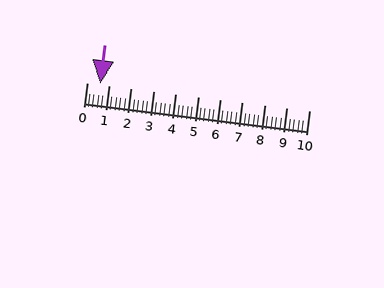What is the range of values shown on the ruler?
The ruler shows values from 0 to 10.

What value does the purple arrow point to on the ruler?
The purple arrow points to approximately 0.6.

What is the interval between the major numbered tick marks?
The major tick marks are spaced 1 units apart.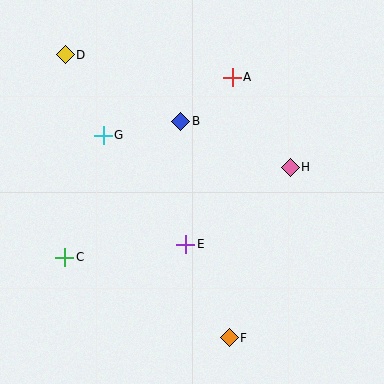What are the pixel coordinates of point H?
Point H is at (290, 167).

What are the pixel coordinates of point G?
Point G is at (103, 135).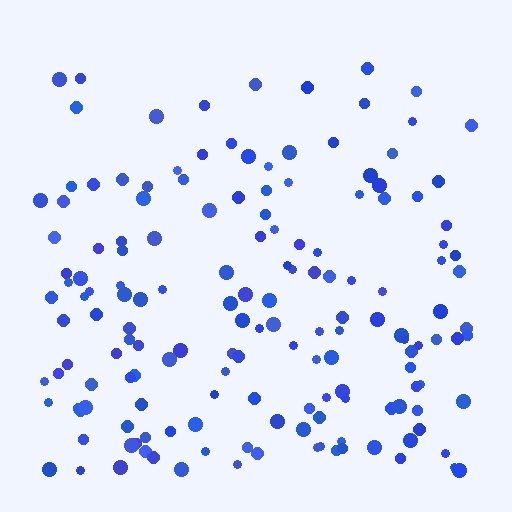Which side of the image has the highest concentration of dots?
The bottom.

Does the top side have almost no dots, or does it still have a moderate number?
Still a moderate number, just noticeably fewer than the bottom.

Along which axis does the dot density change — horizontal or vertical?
Vertical.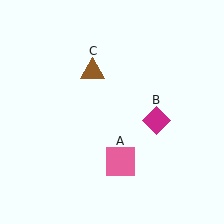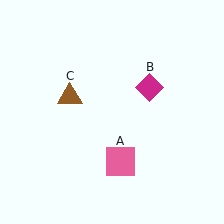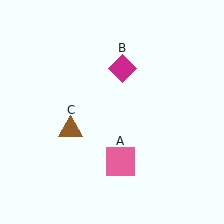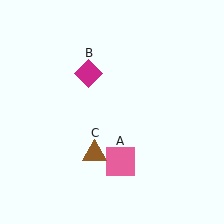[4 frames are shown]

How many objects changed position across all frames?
2 objects changed position: magenta diamond (object B), brown triangle (object C).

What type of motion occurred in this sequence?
The magenta diamond (object B), brown triangle (object C) rotated counterclockwise around the center of the scene.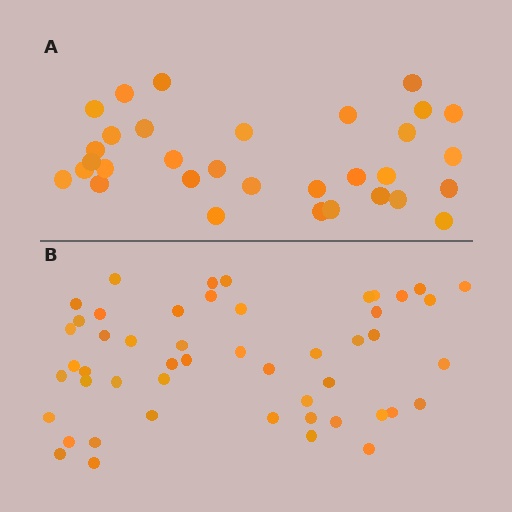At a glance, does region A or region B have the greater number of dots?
Region B (the bottom region) has more dots.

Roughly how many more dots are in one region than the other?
Region B has approximately 20 more dots than region A.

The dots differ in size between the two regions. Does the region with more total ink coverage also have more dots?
No. Region A has more total ink coverage because its dots are larger, but region B actually contains more individual dots. Total area can be misleading — the number of items is what matters here.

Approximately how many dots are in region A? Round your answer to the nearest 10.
About 30 dots. (The exact count is 32, which rounds to 30.)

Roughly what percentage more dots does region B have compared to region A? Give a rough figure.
About 55% more.